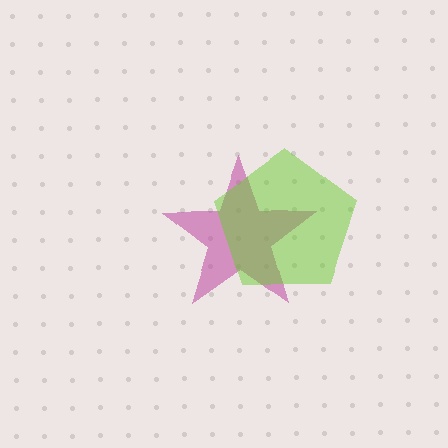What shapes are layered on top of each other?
The layered shapes are: a magenta star, a lime pentagon.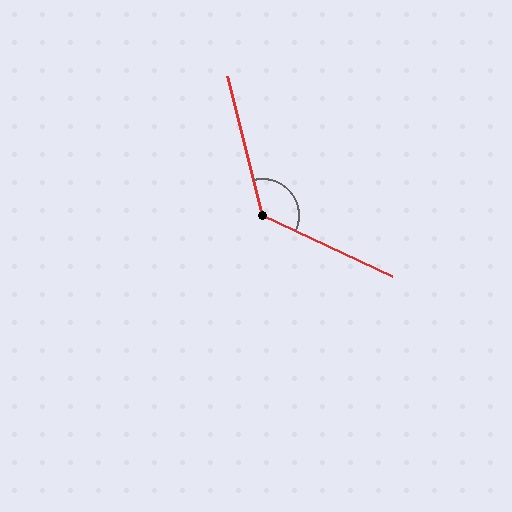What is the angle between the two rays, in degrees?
Approximately 129 degrees.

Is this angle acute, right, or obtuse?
It is obtuse.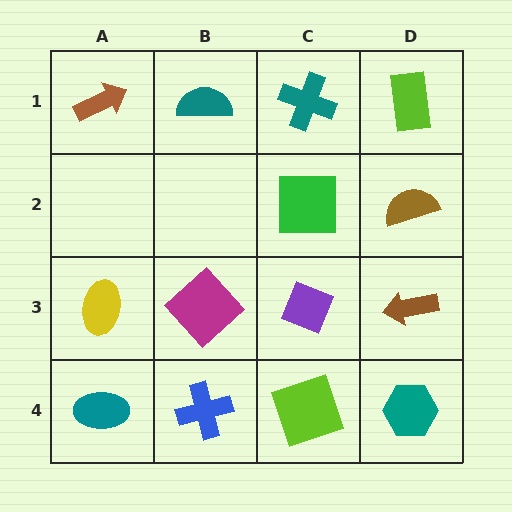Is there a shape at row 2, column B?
No, that cell is empty.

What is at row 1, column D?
A lime rectangle.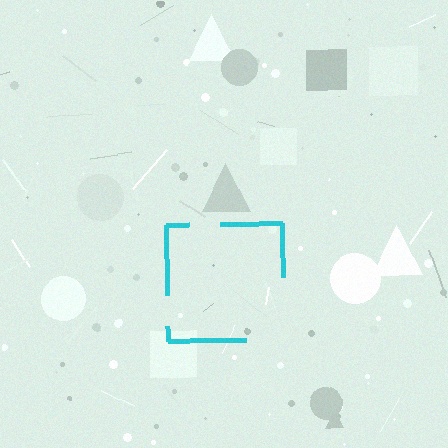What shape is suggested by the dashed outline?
The dashed outline suggests a square.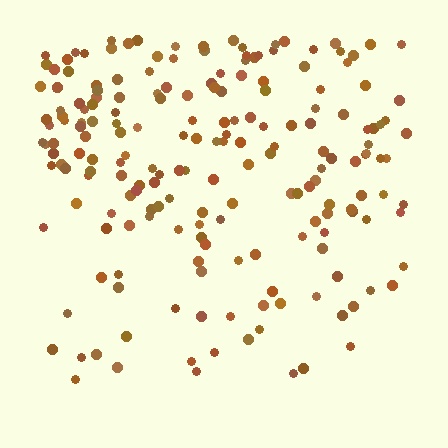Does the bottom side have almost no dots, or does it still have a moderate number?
Still a moderate number, just noticeably fewer than the top.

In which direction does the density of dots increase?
From bottom to top, with the top side densest.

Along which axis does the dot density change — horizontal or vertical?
Vertical.